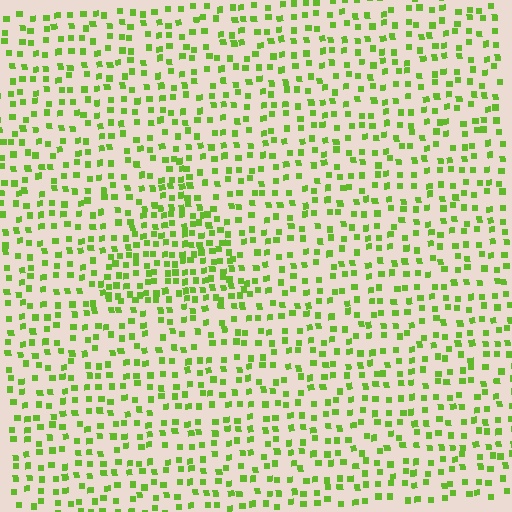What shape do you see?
I see a triangle.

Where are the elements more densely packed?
The elements are more densely packed inside the triangle boundary.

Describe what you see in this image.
The image contains small lime elements arranged at two different densities. A triangle-shaped region is visible where the elements are more densely packed than the surrounding area.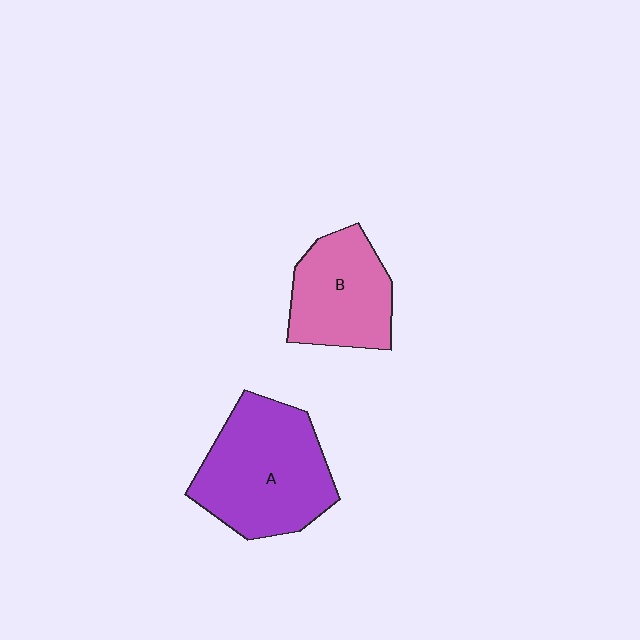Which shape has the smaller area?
Shape B (pink).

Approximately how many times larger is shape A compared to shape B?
Approximately 1.4 times.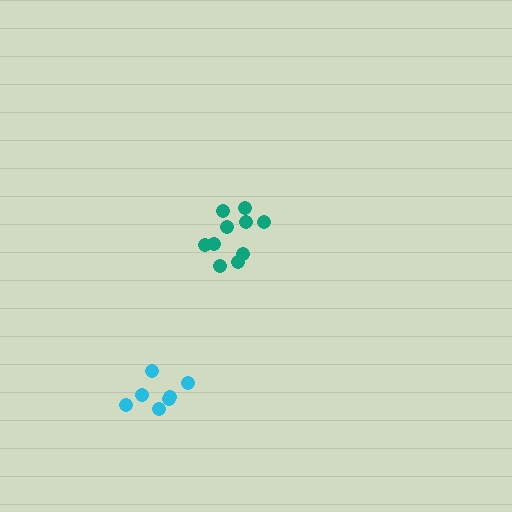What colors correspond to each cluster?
The clusters are colored: cyan, teal.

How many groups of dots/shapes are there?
There are 2 groups.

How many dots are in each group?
Group 1: 7 dots, Group 2: 10 dots (17 total).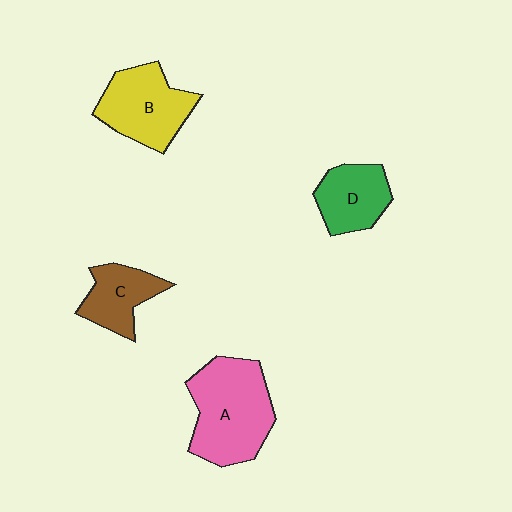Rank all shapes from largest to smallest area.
From largest to smallest: A (pink), B (yellow), D (green), C (brown).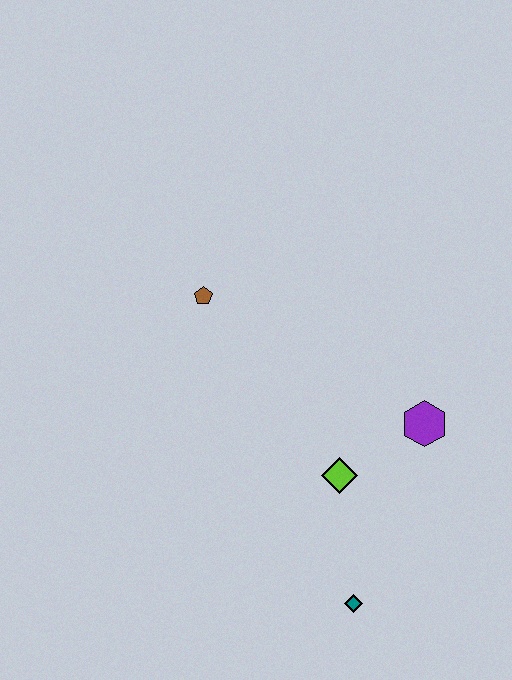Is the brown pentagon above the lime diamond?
Yes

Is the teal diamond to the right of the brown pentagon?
Yes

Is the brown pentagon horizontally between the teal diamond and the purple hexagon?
No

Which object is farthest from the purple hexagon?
The brown pentagon is farthest from the purple hexagon.